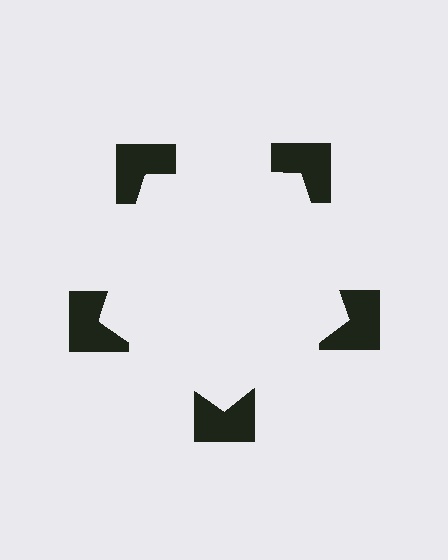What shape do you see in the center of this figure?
An illusory pentagon — its edges are inferred from the aligned wedge cuts in the notched squares, not physically drawn.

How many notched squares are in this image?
There are 5 — one at each vertex of the illusory pentagon.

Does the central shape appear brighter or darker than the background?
It typically appears slightly brighter than the background, even though no actual brightness change is drawn.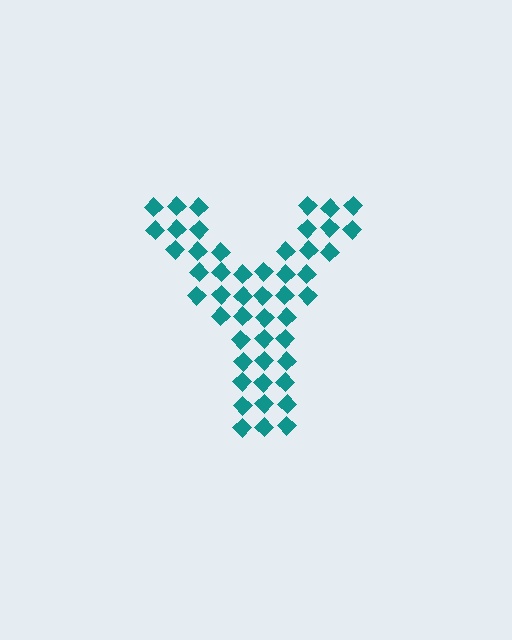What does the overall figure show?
The overall figure shows the letter Y.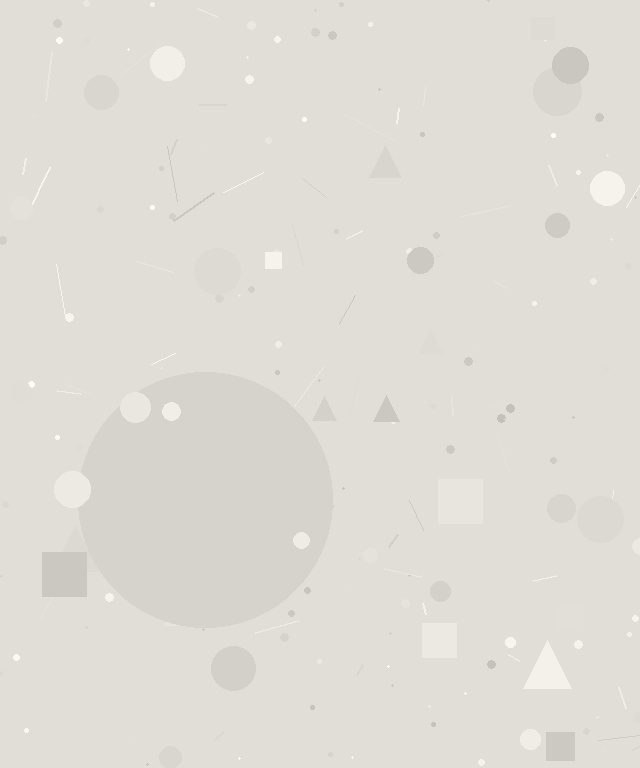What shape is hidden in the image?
A circle is hidden in the image.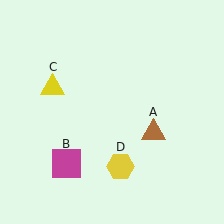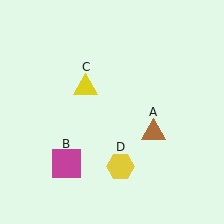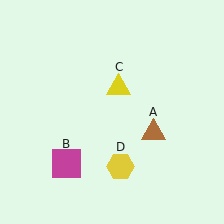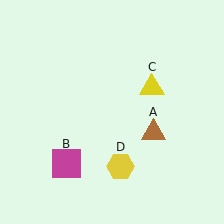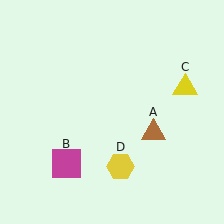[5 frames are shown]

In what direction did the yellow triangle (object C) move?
The yellow triangle (object C) moved right.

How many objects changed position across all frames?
1 object changed position: yellow triangle (object C).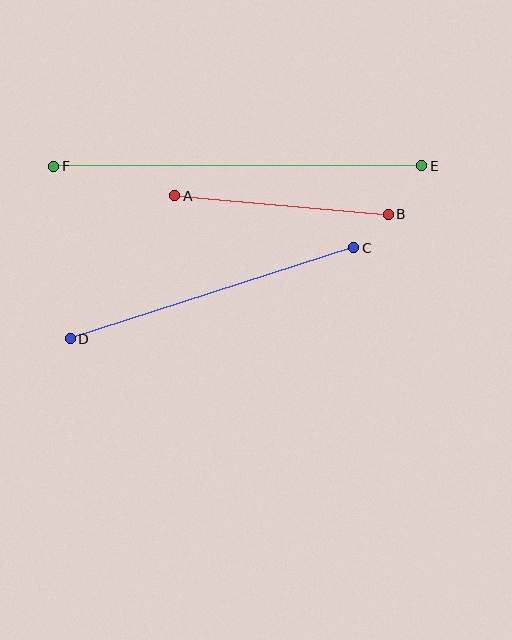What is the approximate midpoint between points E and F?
The midpoint is at approximately (238, 166) pixels.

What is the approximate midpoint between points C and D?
The midpoint is at approximately (212, 293) pixels.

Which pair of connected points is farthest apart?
Points E and F are farthest apart.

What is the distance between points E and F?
The distance is approximately 368 pixels.